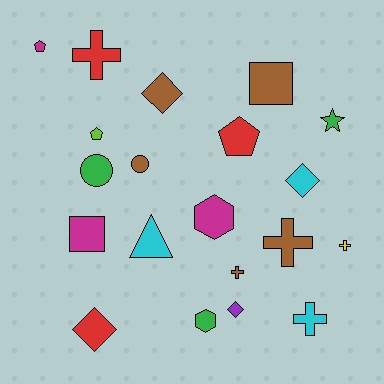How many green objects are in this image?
There are 3 green objects.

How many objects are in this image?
There are 20 objects.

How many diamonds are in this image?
There are 4 diamonds.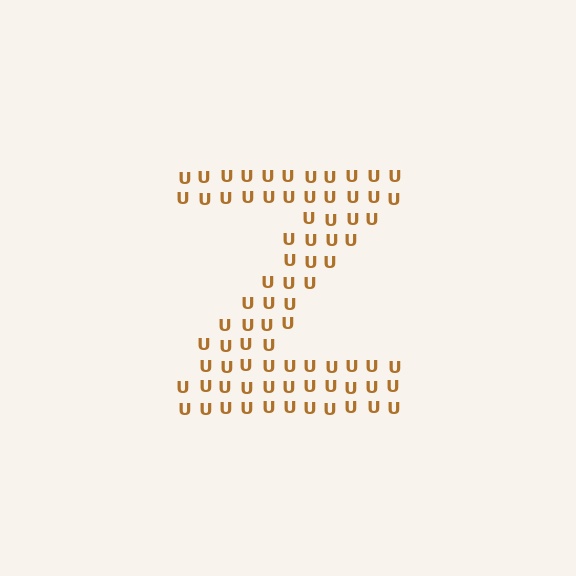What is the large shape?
The large shape is the letter Z.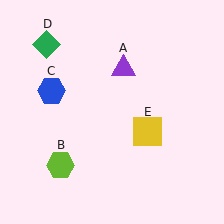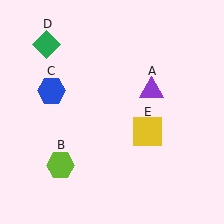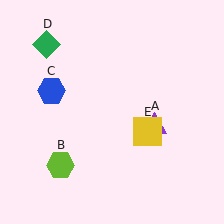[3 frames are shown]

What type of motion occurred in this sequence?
The purple triangle (object A) rotated clockwise around the center of the scene.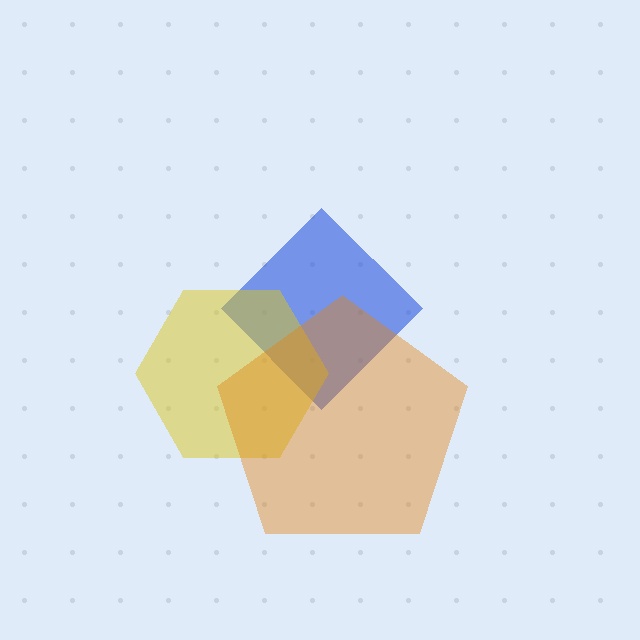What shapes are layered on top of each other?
The layered shapes are: a blue diamond, a yellow hexagon, an orange pentagon.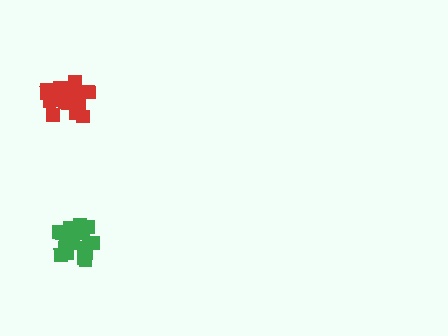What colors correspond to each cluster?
The clusters are colored: green, red.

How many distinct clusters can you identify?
There are 2 distinct clusters.